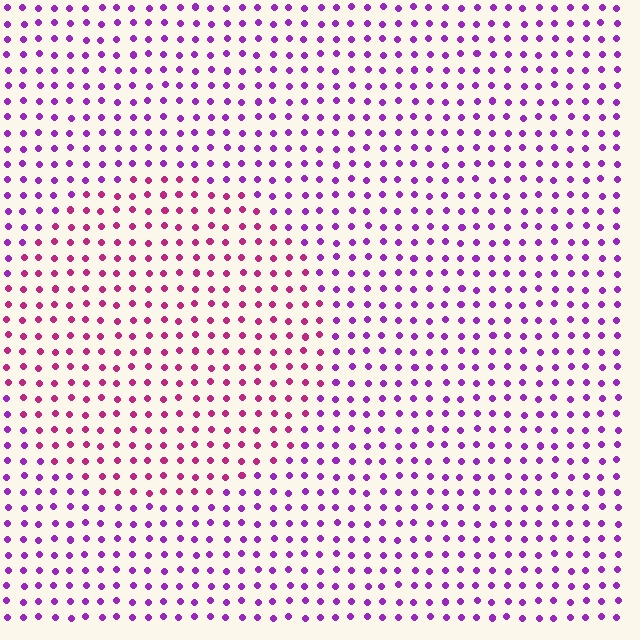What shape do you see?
I see a circle.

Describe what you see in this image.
The image is filled with small purple elements in a uniform arrangement. A circle-shaped region is visible where the elements are tinted to a slightly different hue, forming a subtle color boundary.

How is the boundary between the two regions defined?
The boundary is defined purely by a slight shift in hue (about 37 degrees). Spacing, size, and orientation are identical on both sides.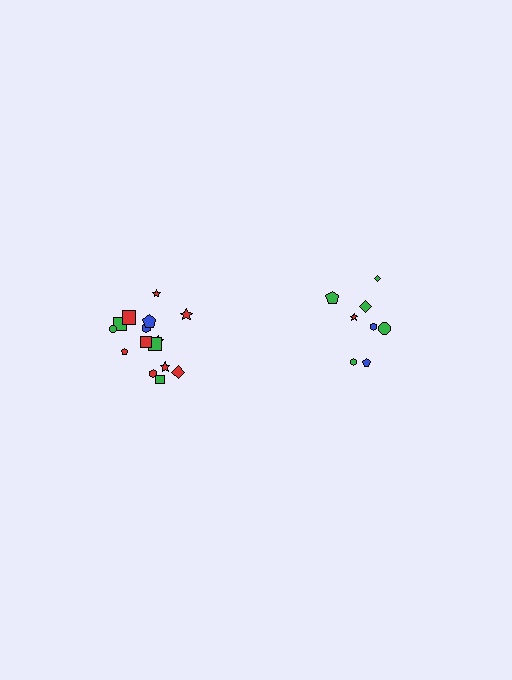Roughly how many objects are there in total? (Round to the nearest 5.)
Roughly 25 objects in total.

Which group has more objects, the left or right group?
The left group.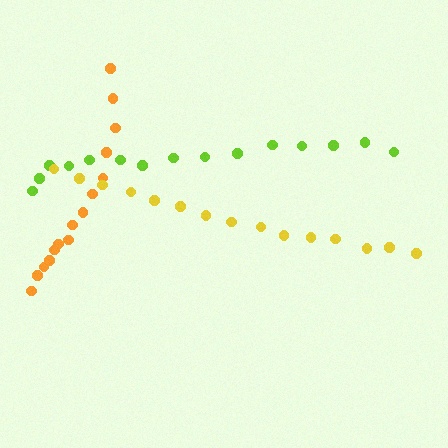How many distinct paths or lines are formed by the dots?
There are 3 distinct paths.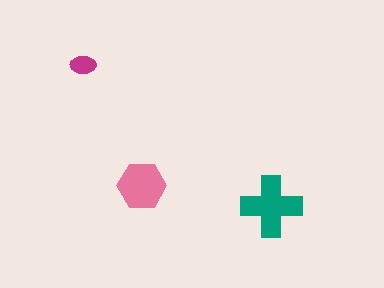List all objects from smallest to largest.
The magenta ellipse, the pink hexagon, the teal cross.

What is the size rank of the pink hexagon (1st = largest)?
2nd.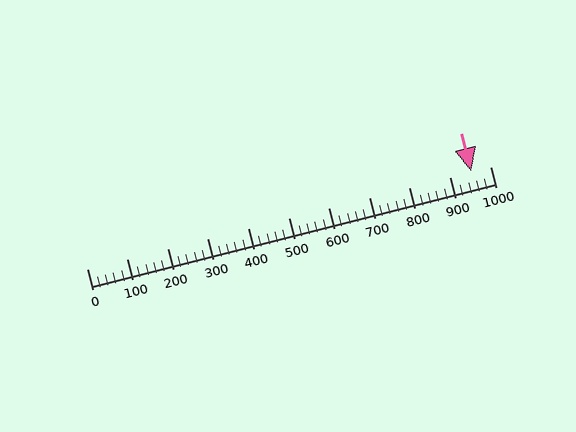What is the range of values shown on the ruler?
The ruler shows values from 0 to 1000.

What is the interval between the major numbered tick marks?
The major tick marks are spaced 100 units apart.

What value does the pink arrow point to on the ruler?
The pink arrow points to approximately 953.